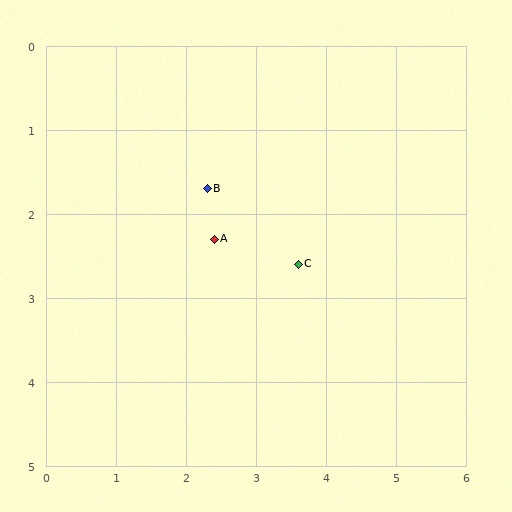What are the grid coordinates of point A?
Point A is at approximately (2.4, 2.3).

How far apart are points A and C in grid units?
Points A and C are about 1.2 grid units apart.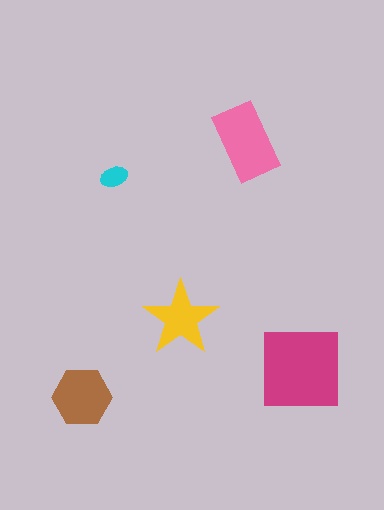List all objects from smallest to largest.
The cyan ellipse, the yellow star, the brown hexagon, the pink rectangle, the magenta square.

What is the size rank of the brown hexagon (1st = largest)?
3rd.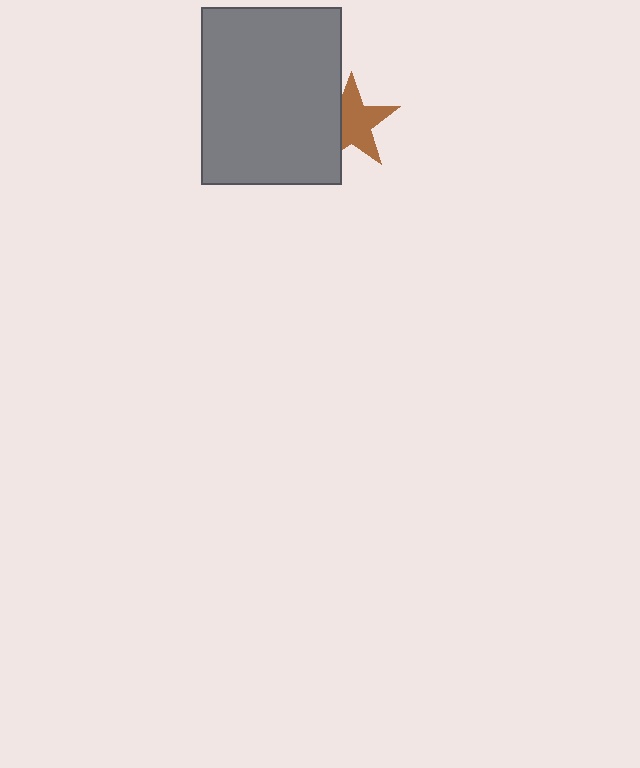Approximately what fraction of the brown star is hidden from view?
Roughly 31% of the brown star is hidden behind the gray rectangle.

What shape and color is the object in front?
The object in front is a gray rectangle.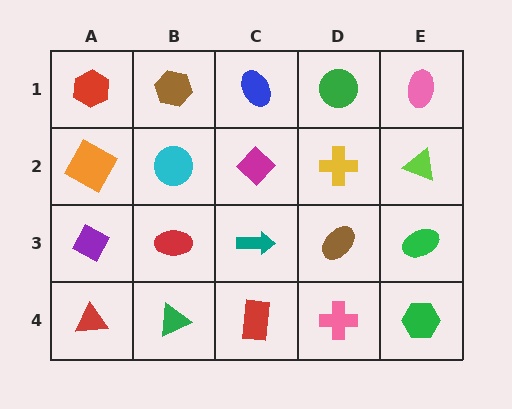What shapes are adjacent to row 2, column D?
A green circle (row 1, column D), a brown ellipse (row 3, column D), a magenta diamond (row 2, column C), a lime triangle (row 2, column E).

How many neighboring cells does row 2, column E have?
3.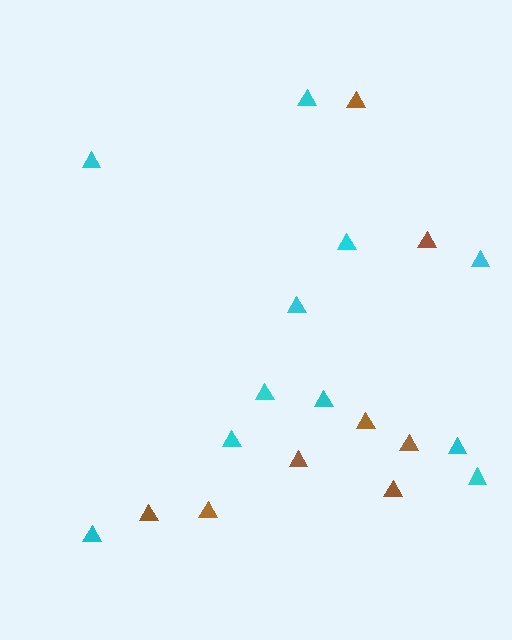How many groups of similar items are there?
There are 2 groups: one group of cyan triangles (11) and one group of brown triangles (8).